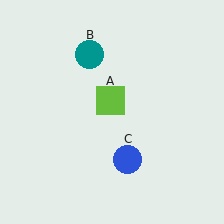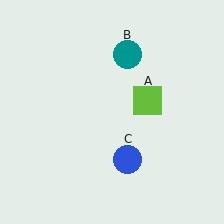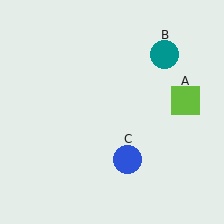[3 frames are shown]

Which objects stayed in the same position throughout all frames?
Blue circle (object C) remained stationary.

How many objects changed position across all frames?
2 objects changed position: lime square (object A), teal circle (object B).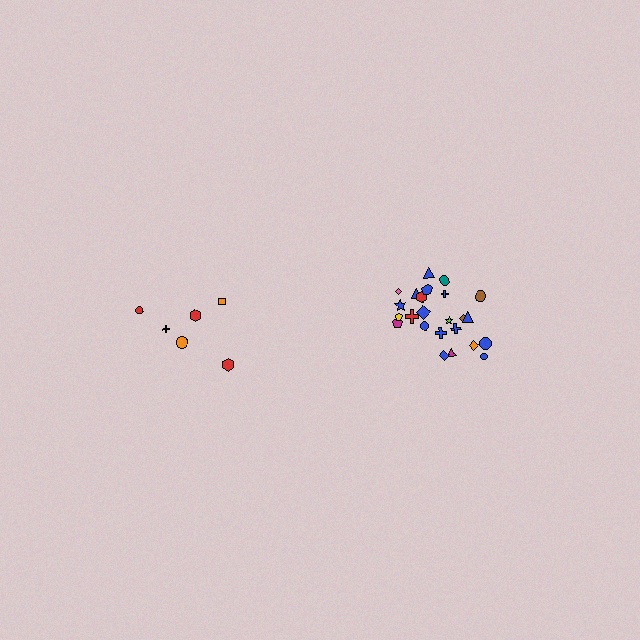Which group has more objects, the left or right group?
The right group.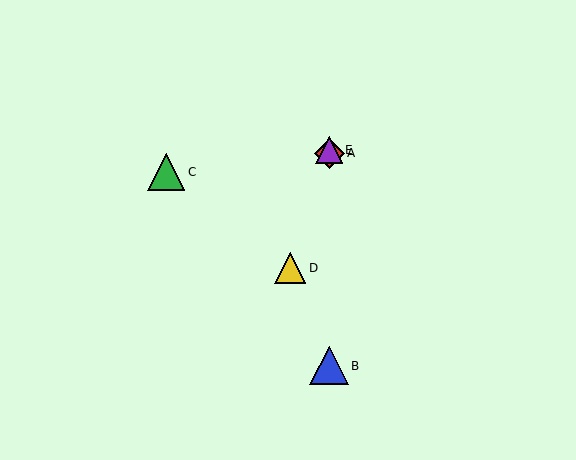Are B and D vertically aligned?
No, B is at x≈329 and D is at x≈290.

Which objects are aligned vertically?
Objects A, B, E are aligned vertically.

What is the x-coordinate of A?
Object A is at x≈329.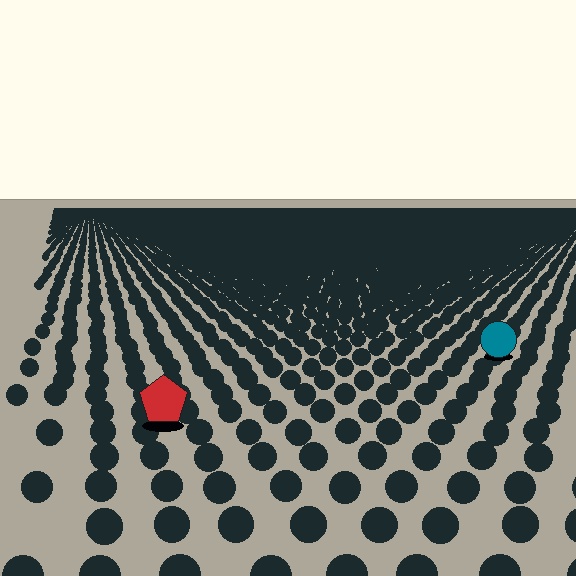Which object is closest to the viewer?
The red pentagon is closest. The texture marks near it are larger and more spread out.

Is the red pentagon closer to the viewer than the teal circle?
Yes. The red pentagon is closer — you can tell from the texture gradient: the ground texture is coarser near it.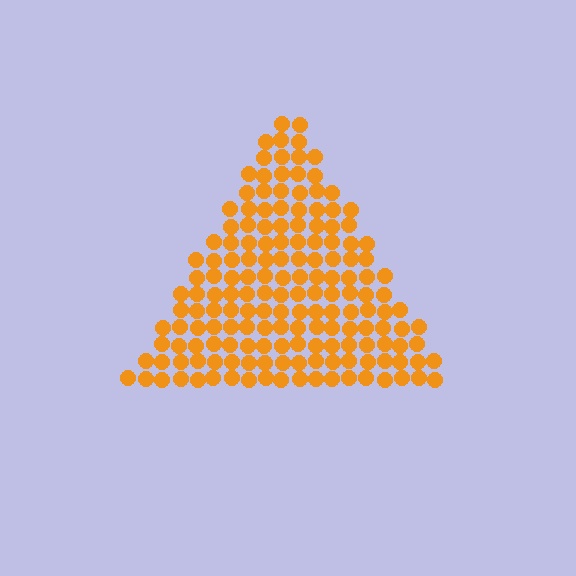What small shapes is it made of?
It is made of small circles.